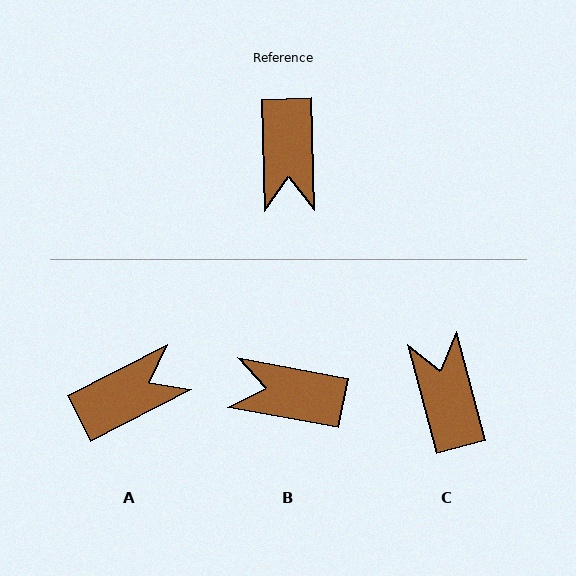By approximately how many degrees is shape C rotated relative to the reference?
Approximately 166 degrees clockwise.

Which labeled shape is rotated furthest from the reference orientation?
C, about 166 degrees away.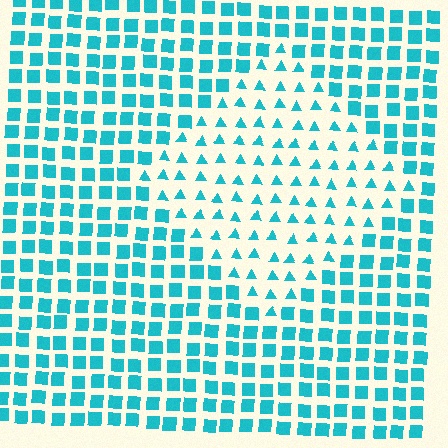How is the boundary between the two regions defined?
The boundary is defined by a change in element shape: triangles inside vs. squares outside. All elements share the same color and spacing.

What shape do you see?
I see a diamond.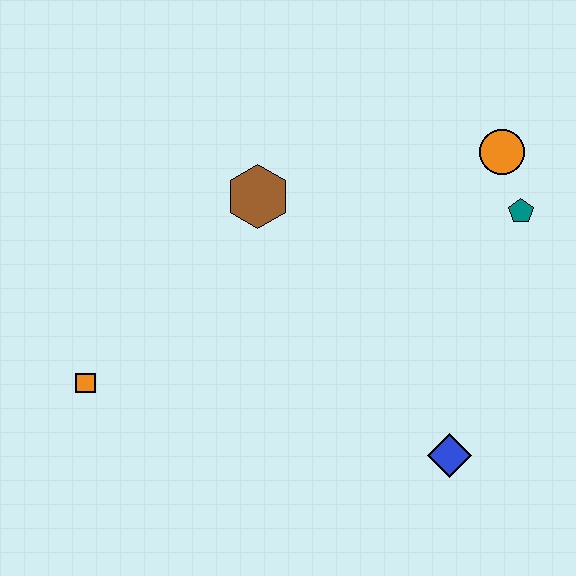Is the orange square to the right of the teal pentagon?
No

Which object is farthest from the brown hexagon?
The blue diamond is farthest from the brown hexagon.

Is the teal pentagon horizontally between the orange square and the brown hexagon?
No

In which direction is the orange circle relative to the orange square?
The orange circle is to the right of the orange square.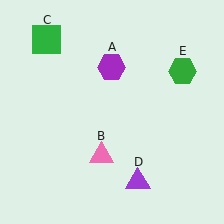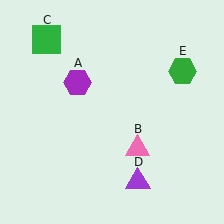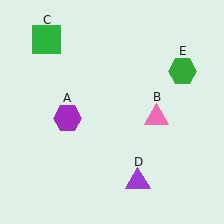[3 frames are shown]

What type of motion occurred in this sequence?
The purple hexagon (object A), pink triangle (object B) rotated counterclockwise around the center of the scene.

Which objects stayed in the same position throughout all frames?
Green square (object C) and purple triangle (object D) and green hexagon (object E) remained stationary.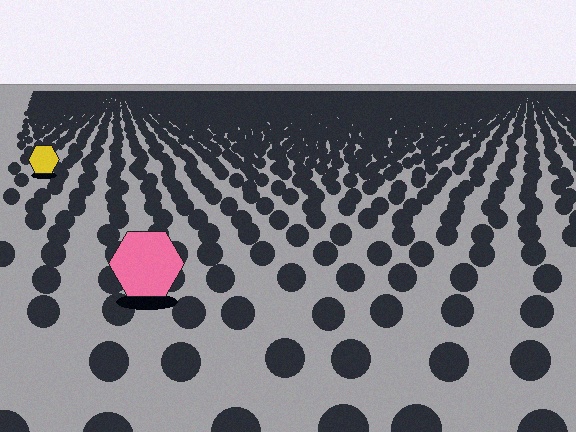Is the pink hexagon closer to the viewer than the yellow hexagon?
Yes. The pink hexagon is closer — you can tell from the texture gradient: the ground texture is coarser near it.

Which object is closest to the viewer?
The pink hexagon is closest. The texture marks near it are larger and more spread out.